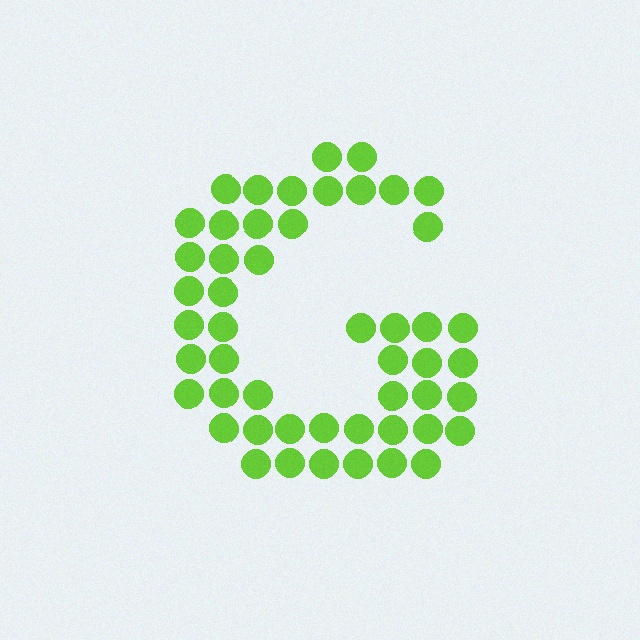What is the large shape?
The large shape is the letter G.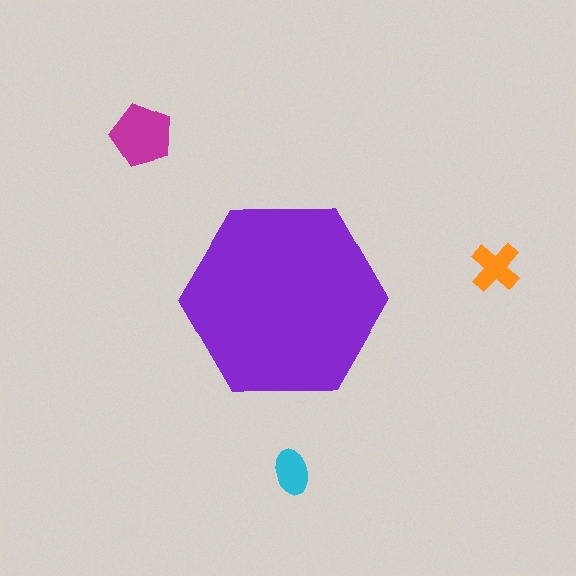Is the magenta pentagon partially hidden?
No, the magenta pentagon is fully visible.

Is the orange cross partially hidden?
No, the orange cross is fully visible.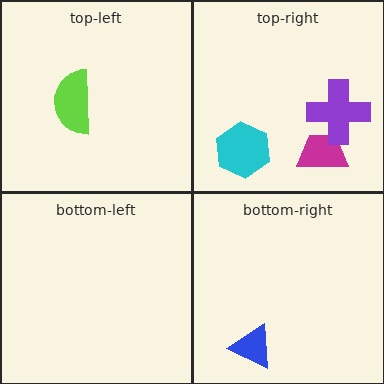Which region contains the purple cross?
The top-right region.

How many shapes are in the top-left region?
1.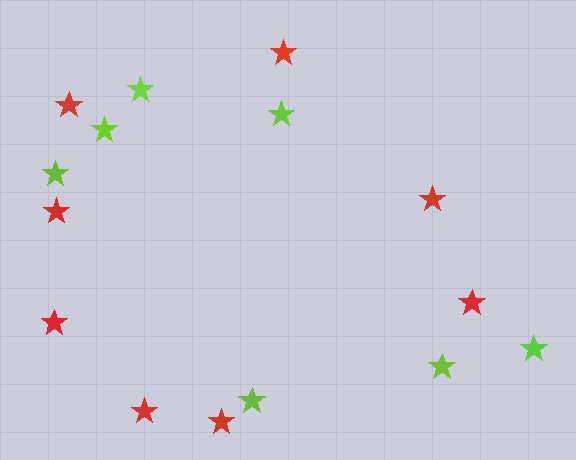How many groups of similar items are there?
There are 2 groups: one group of red stars (8) and one group of lime stars (7).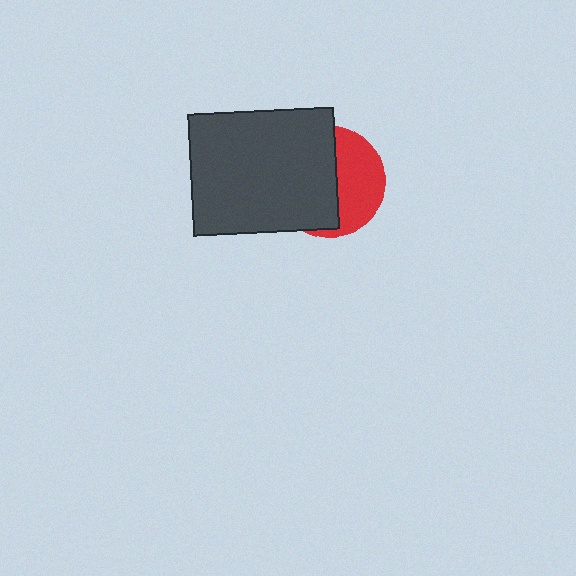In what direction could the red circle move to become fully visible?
The red circle could move right. That would shift it out from behind the dark gray rectangle entirely.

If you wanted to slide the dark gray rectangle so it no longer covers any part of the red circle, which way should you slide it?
Slide it left — that is the most direct way to separate the two shapes.